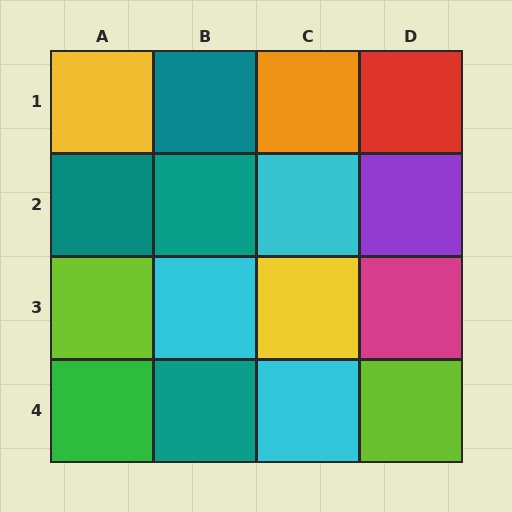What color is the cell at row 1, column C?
Orange.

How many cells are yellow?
2 cells are yellow.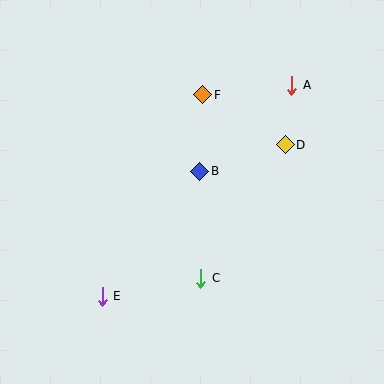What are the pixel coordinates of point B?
Point B is at (200, 171).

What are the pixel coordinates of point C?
Point C is at (201, 278).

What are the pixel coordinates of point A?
Point A is at (292, 85).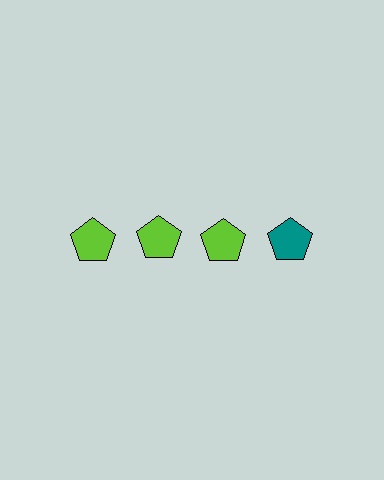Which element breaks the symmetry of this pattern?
The teal pentagon in the top row, second from right column breaks the symmetry. All other shapes are lime pentagons.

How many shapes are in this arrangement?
There are 4 shapes arranged in a grid pattern.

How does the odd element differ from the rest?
It has a different color: teal instead of lime.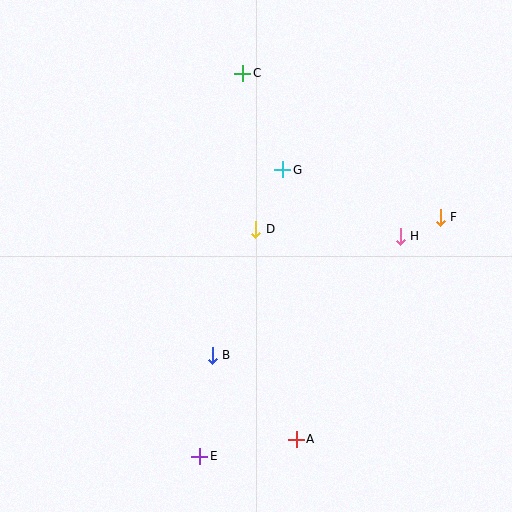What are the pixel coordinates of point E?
Point E is at (200, 456).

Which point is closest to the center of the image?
Point D at (256, 229) is closest to the center.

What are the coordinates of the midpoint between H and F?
The midpoint between H and F is at (420, 227).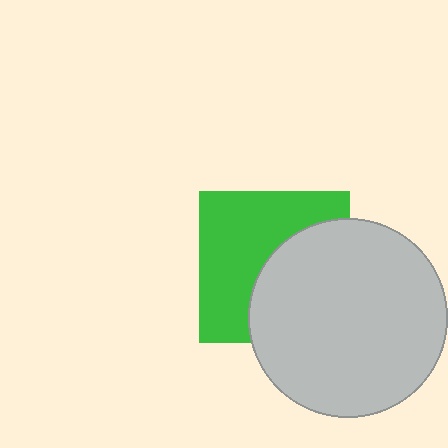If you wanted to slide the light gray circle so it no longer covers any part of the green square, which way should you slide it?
Slide it right — that is the most direct way to separate the two shapes.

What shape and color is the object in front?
The object in front is a light gray circle.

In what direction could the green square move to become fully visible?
The green square could move left. That would shift it out from behind the light gray circle entirely.